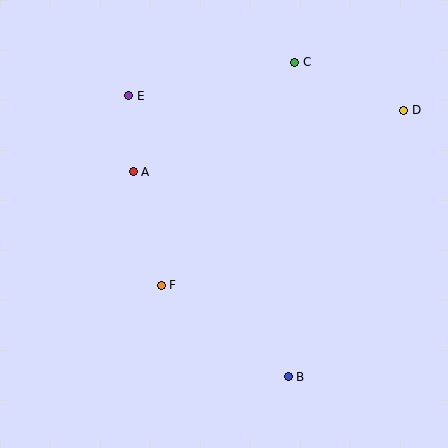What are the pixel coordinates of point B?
Point B is at (288, 377).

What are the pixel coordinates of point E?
Point E is at (129, 96).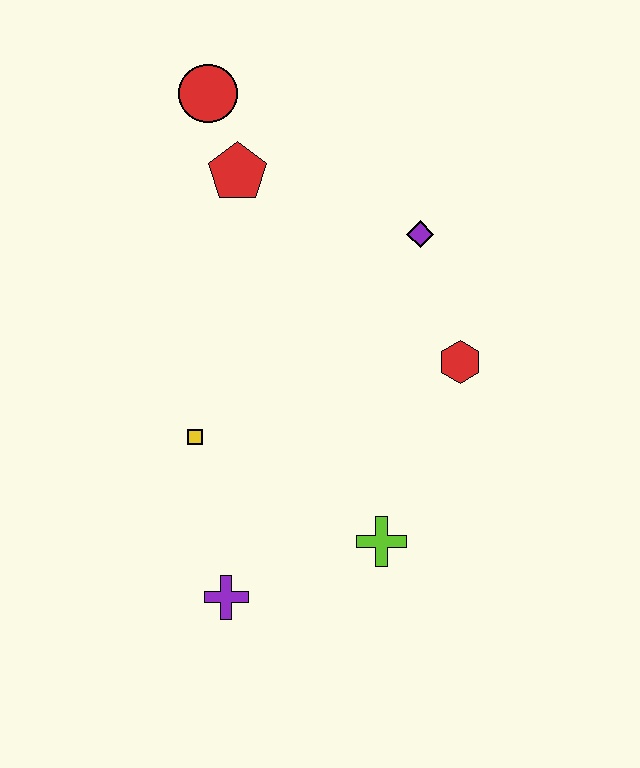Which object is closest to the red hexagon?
The purple diamond is closest to the red hexagon.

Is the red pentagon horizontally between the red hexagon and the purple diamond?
No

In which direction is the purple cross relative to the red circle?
The purple cross is below the red circle.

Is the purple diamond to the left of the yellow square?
No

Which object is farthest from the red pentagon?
The purple cross is farthest from the red pentagon.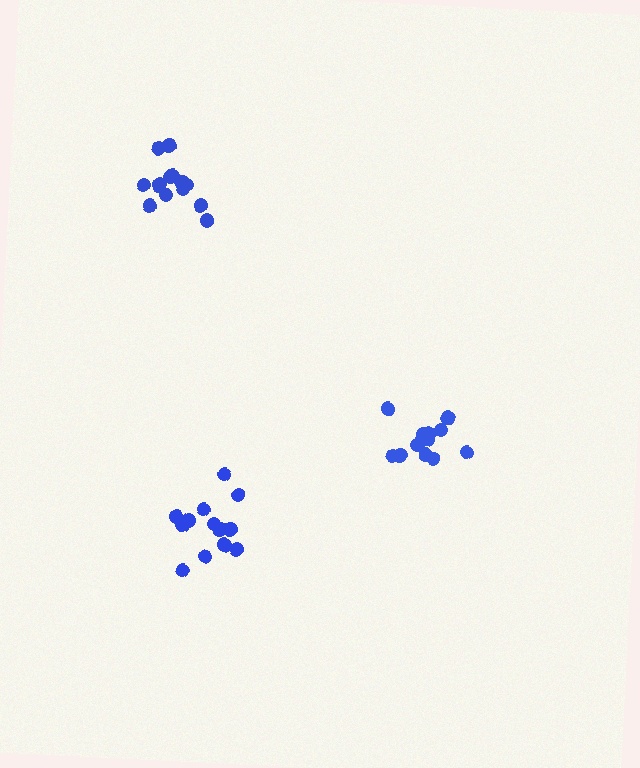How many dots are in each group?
Group 1: 14 dots, Group 2: 13 dots, Group 3: 15 dots (42 total).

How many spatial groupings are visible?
There are 3 spatial groupings.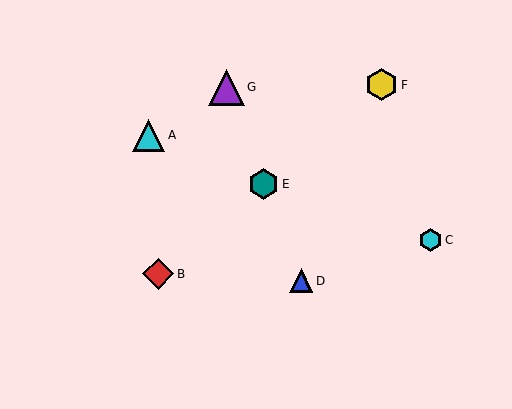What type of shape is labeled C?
Shape C is a cyan hexagon.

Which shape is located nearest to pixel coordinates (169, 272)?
The red diamond (labeled B) at (158, 274) is nearest to that location.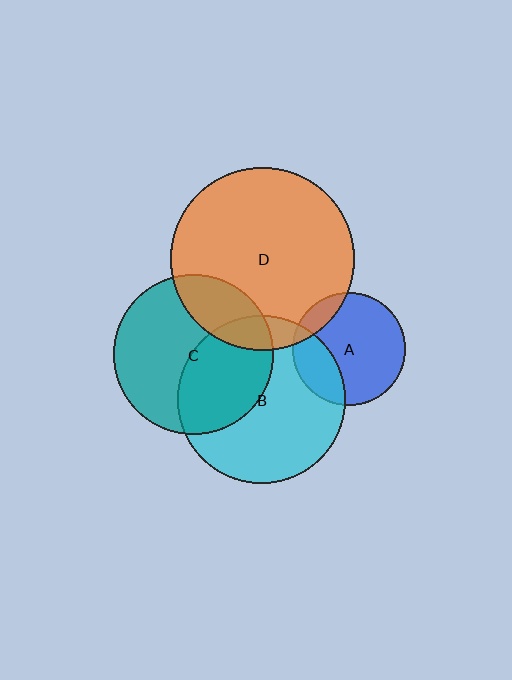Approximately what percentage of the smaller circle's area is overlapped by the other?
Approximately 25%.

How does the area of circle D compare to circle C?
Approximately 1.3 times.